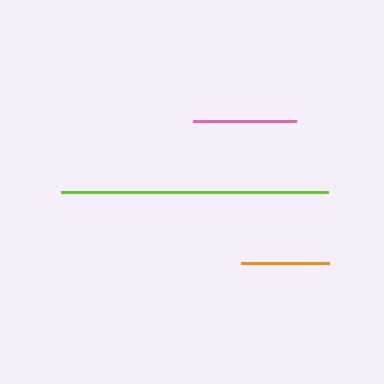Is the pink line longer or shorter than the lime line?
The lime line is longer than the pink line.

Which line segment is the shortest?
The orange line is the shortest at approximately 89 pixels.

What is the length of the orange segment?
The orange segment is approximately 89 pixels long.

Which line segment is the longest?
The lime line is the longest at approximately 267 pixels.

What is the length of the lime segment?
The lime segment is approximately 267 pixels long.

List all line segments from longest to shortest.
From longest to shortest: lime, pink, orange.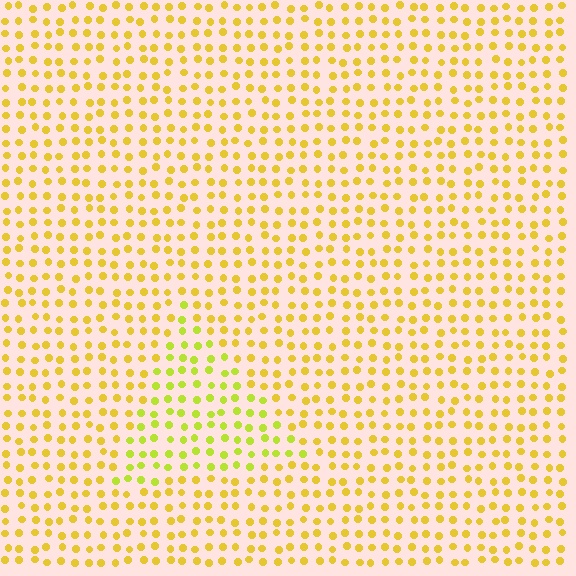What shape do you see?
I see a triangle.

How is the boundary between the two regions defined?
The boundary is defined purely by a slight shift in hue (about 26 degrees). Spacing, size, and orientation are identical on both sides.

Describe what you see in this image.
The image is filled with small yellow elements in a uniform arrangement. A triangle-shaped region is visible where the elements are tinted to a slightly different hue, forming a subtle color boundary.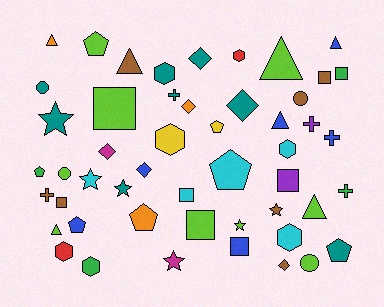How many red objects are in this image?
There are 2 red objects.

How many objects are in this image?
There are 50 objects.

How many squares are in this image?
There are 8 squares.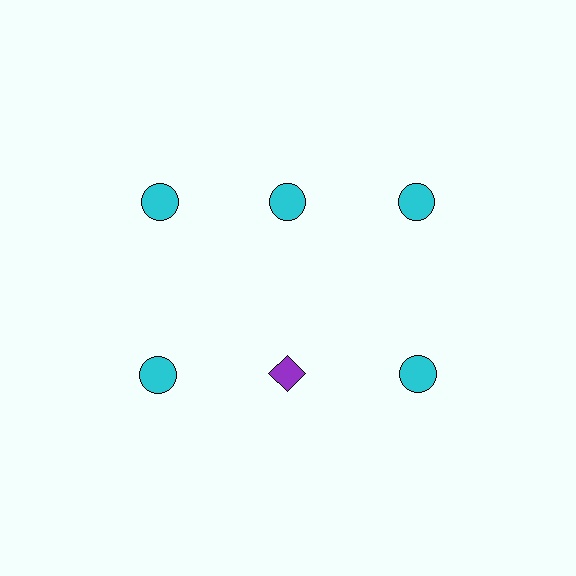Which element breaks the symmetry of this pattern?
The purple diamond in the second row, second from left column breaks the symmetry. All other shapes are cyan circles.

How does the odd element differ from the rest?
It differs in both color (purple instead of cyan) and shape (diamond instead of circle).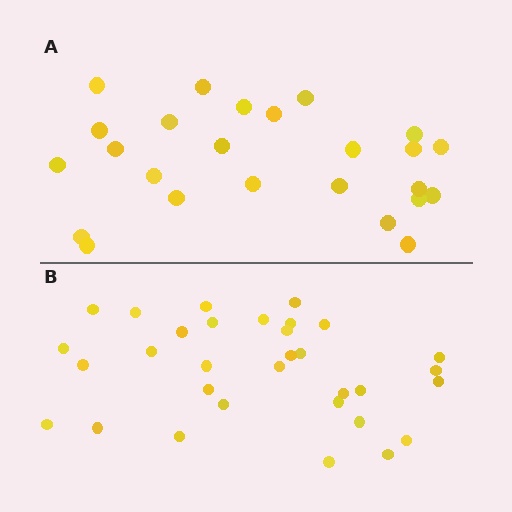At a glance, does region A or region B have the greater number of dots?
Region B (the bottom region) has more dots.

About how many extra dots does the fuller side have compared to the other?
Region B has roughly 8 or so more dots than region A.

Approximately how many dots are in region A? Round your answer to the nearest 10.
About 20 dots. (The exact count is 25, which rounds to 20.)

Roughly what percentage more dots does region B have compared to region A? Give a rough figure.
About 30% more.